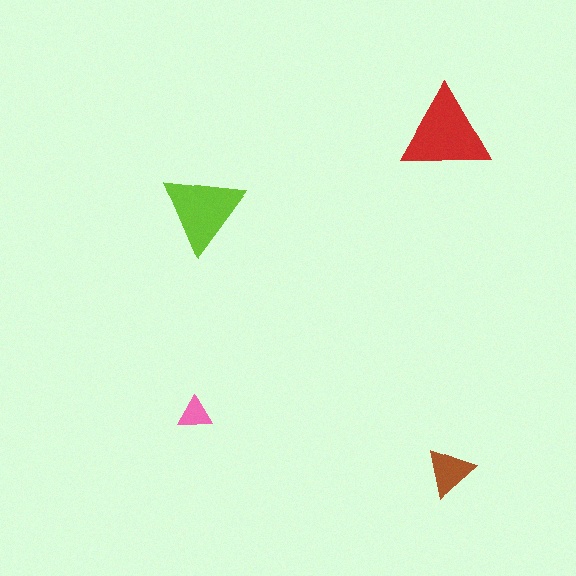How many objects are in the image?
There are 4 objects in the image.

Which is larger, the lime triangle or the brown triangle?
The lime one.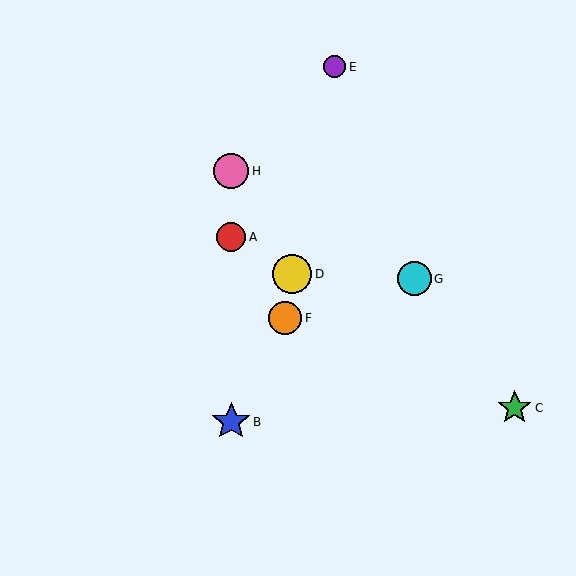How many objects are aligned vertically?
3 objects (A, B, H) are aligned vertically.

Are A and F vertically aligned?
No, A is at x≈231 and F is at x≈285.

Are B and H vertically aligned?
Yes, both are at x≈231.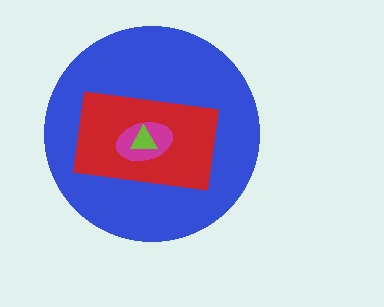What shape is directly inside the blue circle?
The red rectangle.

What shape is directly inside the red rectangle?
The magenta ellipse.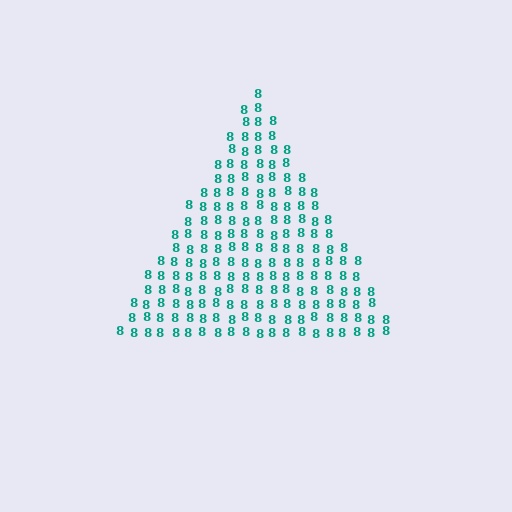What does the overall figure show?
The overall figure shows a triangle.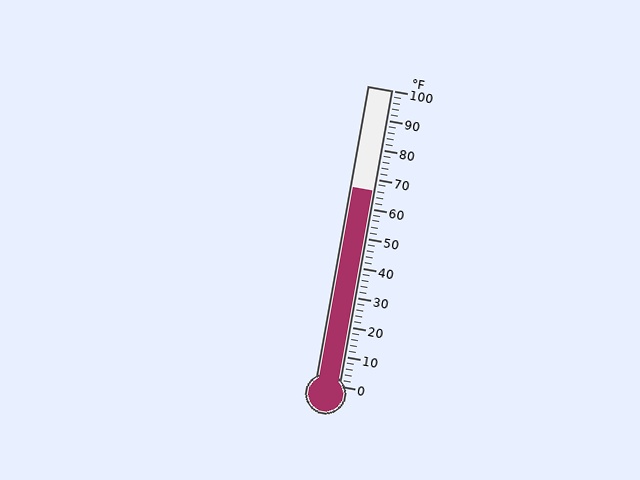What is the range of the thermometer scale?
The thermometer scale ranges from 0°F to 100°F.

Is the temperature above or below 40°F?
The temperature is above 40°F.